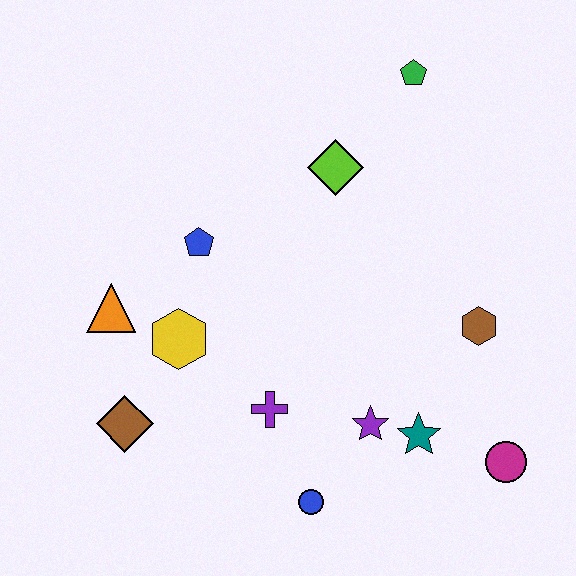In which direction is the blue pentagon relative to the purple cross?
The blue pentagon is above the purple cross.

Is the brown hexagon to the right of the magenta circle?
No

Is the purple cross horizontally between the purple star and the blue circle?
No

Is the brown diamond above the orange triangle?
No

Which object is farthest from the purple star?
The green pentagon is farthest from the purple star.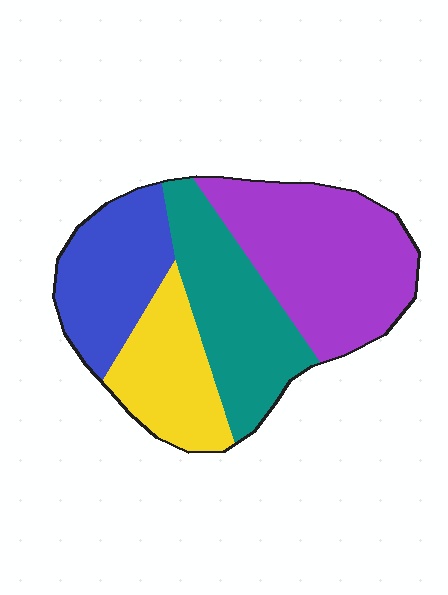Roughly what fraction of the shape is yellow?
Yellow covers 19% of the shape.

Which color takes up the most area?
Purple, at roughly 35%.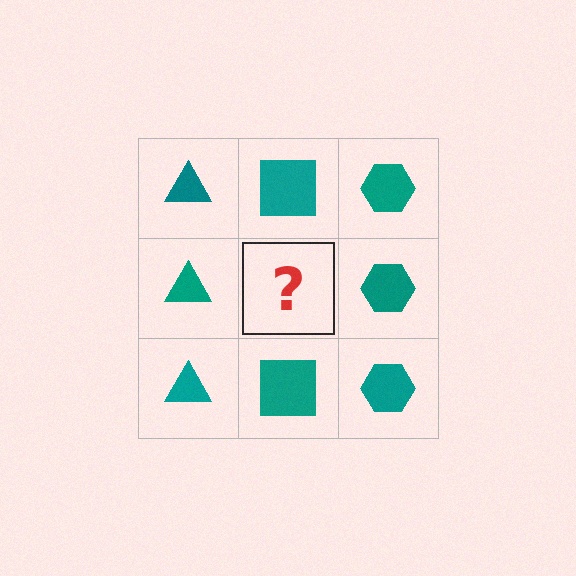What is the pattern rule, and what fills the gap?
The rule is that each column has a consistent shape. The gap should be filled with a teal square.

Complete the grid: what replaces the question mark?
The question mark should be replaced with a teal square.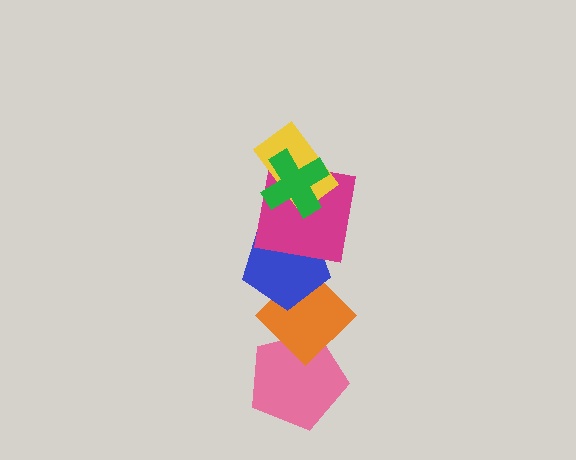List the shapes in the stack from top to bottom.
From top to bottom: the green cross, the yellow rectangle, the magenta square, the blue pentagon, the orange diamond, the pink pentagon.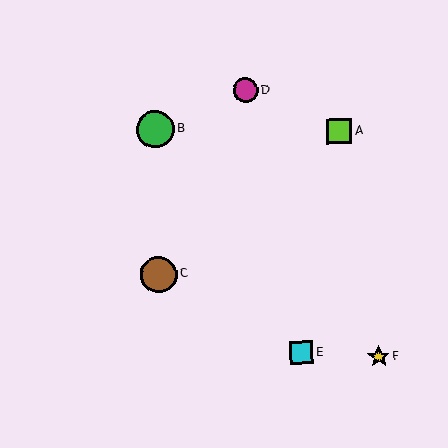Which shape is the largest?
The green circle (labeled B) is the largest.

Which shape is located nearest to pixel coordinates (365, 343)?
The yellow star (labeled F) at (379, 357) is nearest to that location.